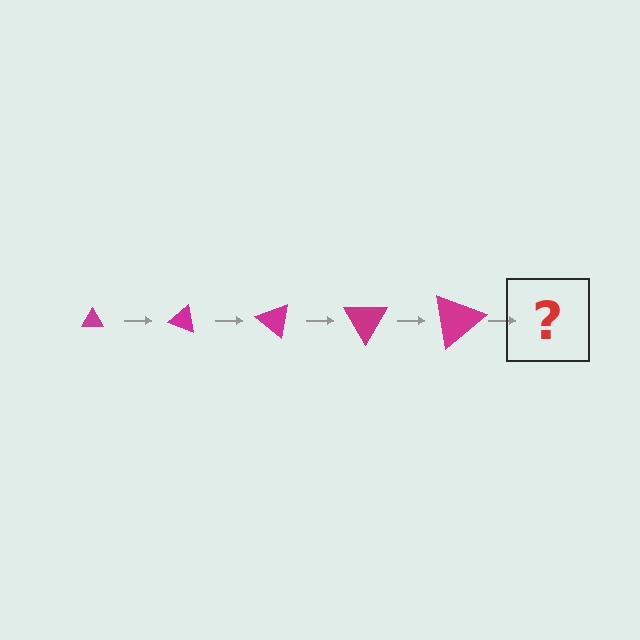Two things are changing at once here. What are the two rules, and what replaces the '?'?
The two rules are that the triangle grows larger each step and it rotates 20 degrees each step. The '?' should be a triangle, larger than the previous one and rotated 100 degrees from the start.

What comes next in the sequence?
The next element should be a triangle, larger than the previous one and rotated 100 degrees from the start.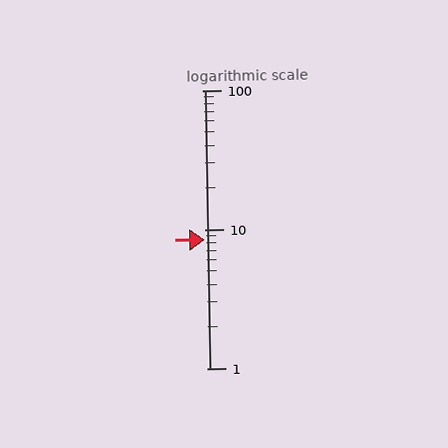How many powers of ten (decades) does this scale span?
The scale spans 2 decades, from 1 to 100.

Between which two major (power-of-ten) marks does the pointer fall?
The pointer is between 1 and 10.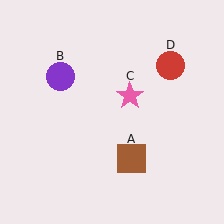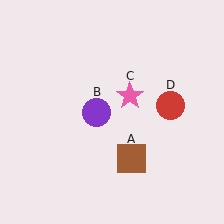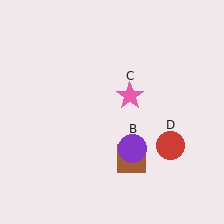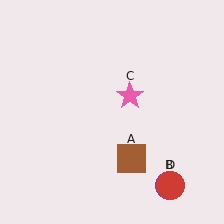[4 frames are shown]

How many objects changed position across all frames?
2 objects changed position: purple circle (object B), red circle (object D).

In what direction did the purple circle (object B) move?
The purple circle (object B) moved down and to the right.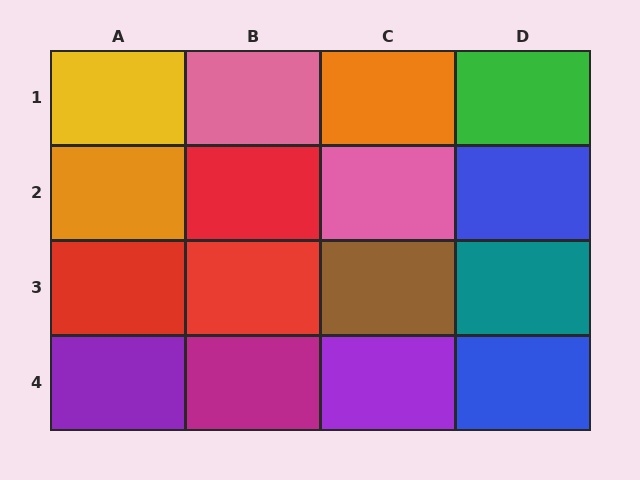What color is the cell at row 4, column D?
Blue.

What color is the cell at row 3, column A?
Red.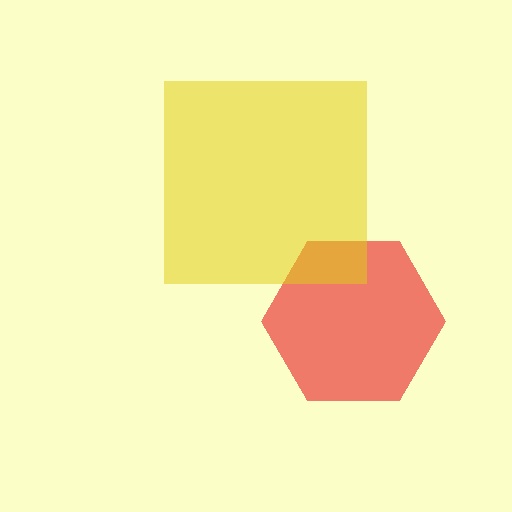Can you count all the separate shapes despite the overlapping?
Yes, there are 2 separate shapes.